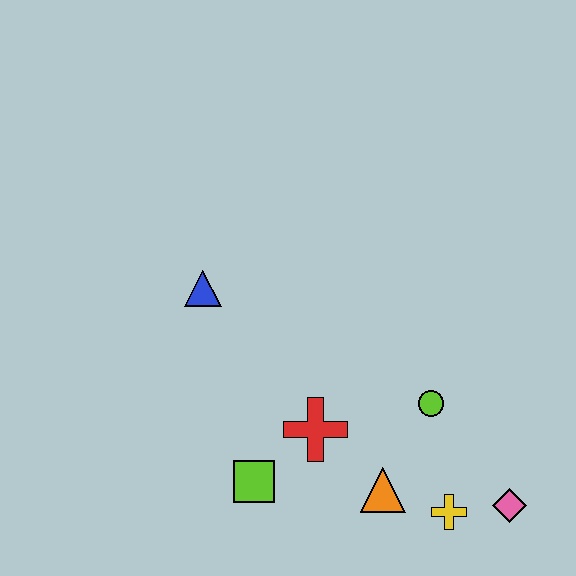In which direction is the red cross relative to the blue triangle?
The red cross is below the blue triangle.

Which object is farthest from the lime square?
The pink diamond is farthest from the lime square.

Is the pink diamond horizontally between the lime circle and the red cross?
No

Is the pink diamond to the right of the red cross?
Yes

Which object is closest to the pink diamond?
The yellow cross is closest to the pink diamond.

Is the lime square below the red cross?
Yes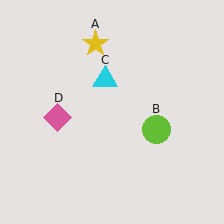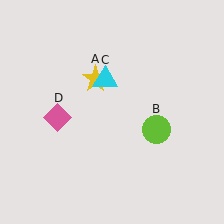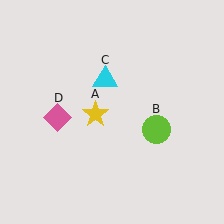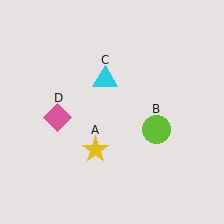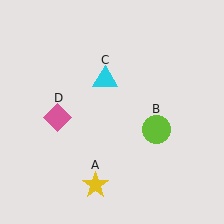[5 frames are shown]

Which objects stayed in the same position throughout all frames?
Lime circle (object B) and cyan triangle (object C) and pink diamond (object D) remained stationary.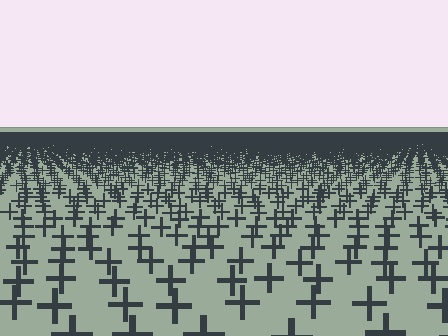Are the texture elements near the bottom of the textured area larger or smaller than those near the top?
Larger. Near the bottom, elements are closer to the viewer and appear at a bigger on-screen size.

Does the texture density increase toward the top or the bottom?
Density increases toward the top.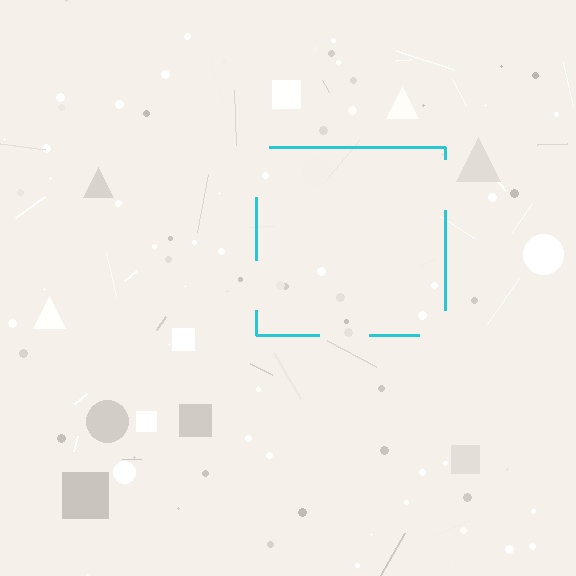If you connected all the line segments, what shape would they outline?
They would outline a square.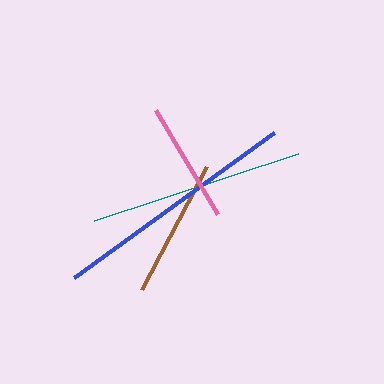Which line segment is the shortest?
The pink line is the shortest at approximately 122 pixels.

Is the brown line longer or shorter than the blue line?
The blue line is longer than the brown line.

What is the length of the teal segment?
The teal segment is approximately 214 pixels long.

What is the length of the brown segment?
The brown segment is approximately 139 pixels long.